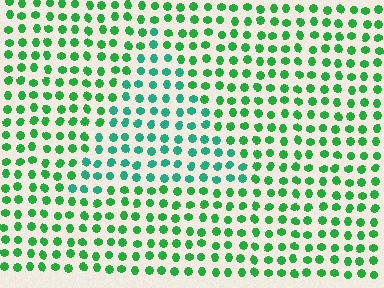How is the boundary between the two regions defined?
The boundary is defined purely by a slight shift in hue (about 31 degrees). Spacing, size, and orientation are identical on both sides.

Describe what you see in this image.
The image is filled with small green elements in a uniform arrangement. A triangle-shaped region is visible where the elements are tinted to a slightly different hue, forming a subtle color boundary.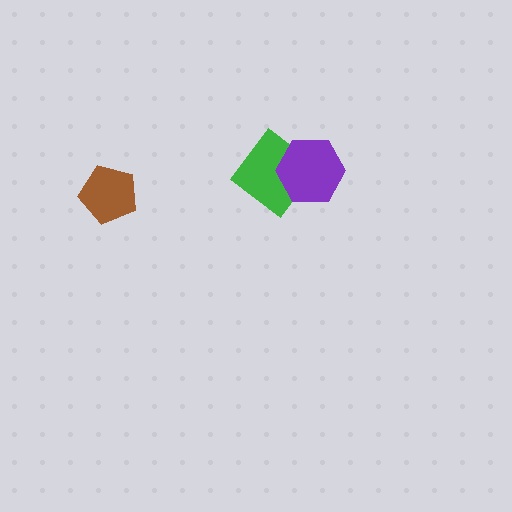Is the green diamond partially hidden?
Yes, it is partially covered by another shape.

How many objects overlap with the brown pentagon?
0 objects overlap with the brown pentagon.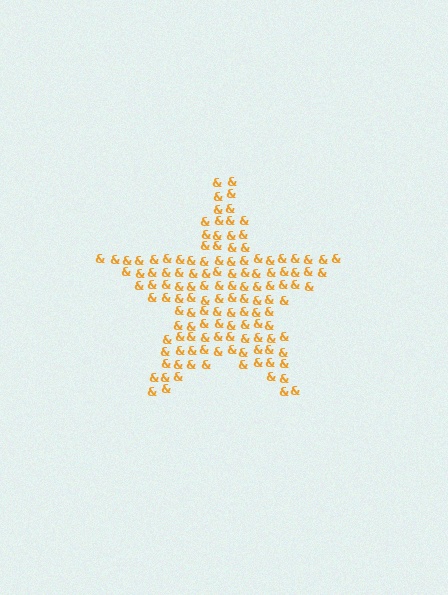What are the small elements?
The small elements are ampersands.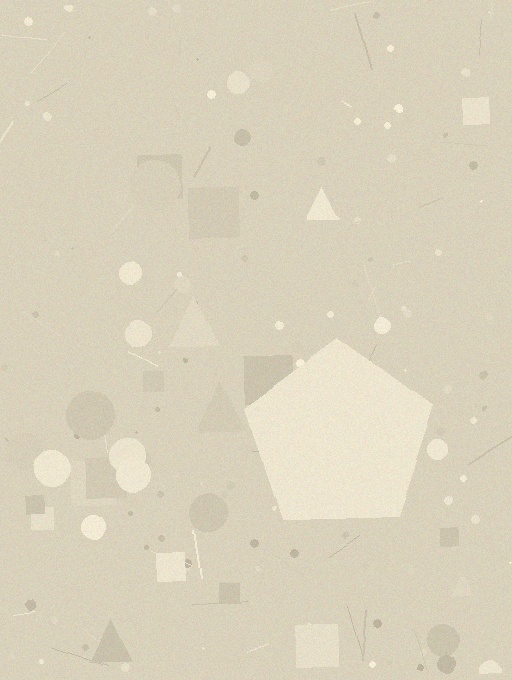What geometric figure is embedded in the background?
A pentagon is embedded in the background.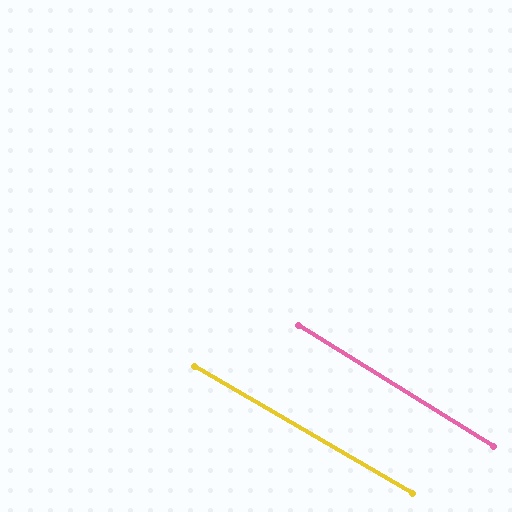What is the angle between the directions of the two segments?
Approximately 2 degrees.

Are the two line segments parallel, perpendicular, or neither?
Parallel — their directions differ by only 1.5°.